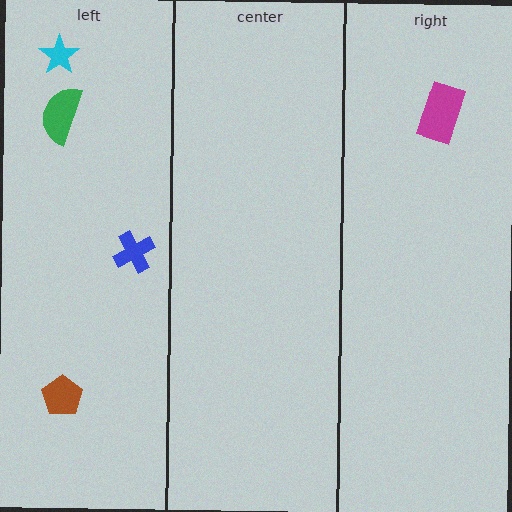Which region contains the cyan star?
The left region.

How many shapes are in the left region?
4.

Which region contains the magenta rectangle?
The right region.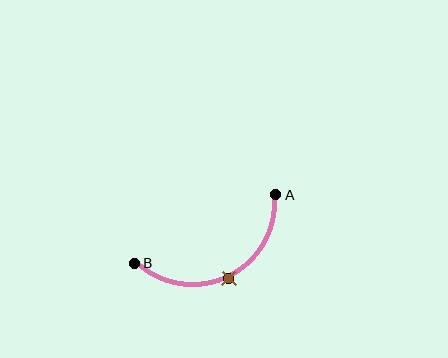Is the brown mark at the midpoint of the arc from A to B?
Yes. The brown mark lies on the arc at equal arc-length from both A and B — it is the arc midpoint.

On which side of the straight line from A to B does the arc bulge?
The arc bulges below the straight line connecting A and B.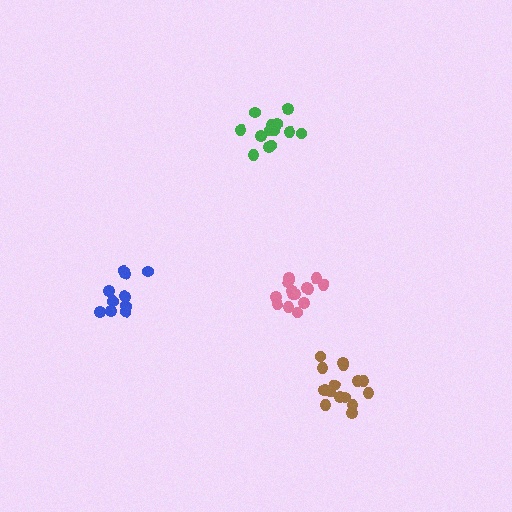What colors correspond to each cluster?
The clusters are colored: pink, blue, brown, green.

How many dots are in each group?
Group 1: 14 dots, Group 2: 11 dots, Group 3: 15 dots, Group 4: 15 dots (55 total).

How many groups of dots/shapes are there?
There are 4 groups.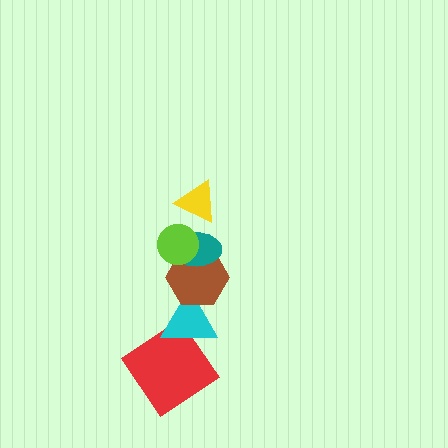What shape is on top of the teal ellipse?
The lime circle is on top of the teal ellipse.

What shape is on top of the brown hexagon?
The teal ellipse is on top of the brown hexagon.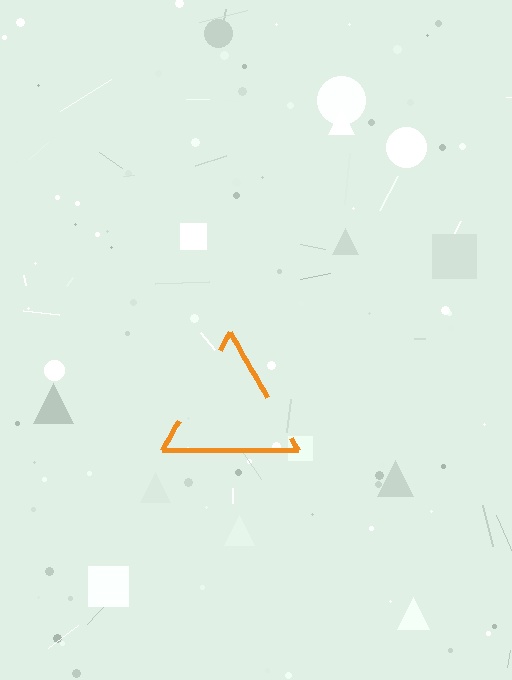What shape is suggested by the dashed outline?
The dashed outline suggests a triangle.